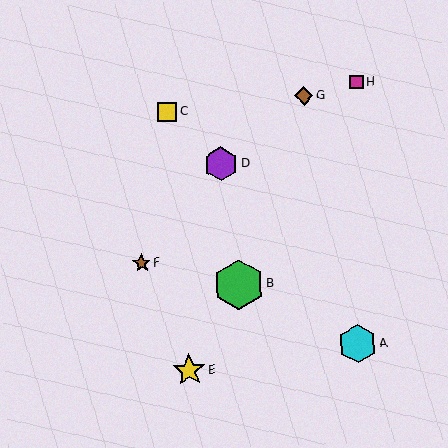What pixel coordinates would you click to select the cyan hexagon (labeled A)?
Click at (358, 344) to select the cyan hexagon A.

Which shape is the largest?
The green hexagon (labeled B) is the largest.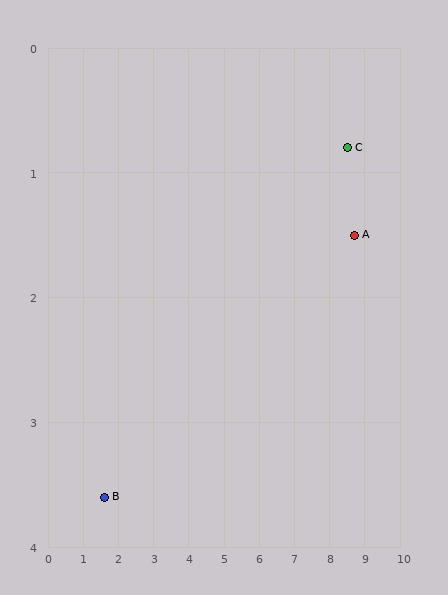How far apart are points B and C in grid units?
Points B and C are about 7.4 grid units apart.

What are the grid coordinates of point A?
Point A is at approximately (8.7, 1.5).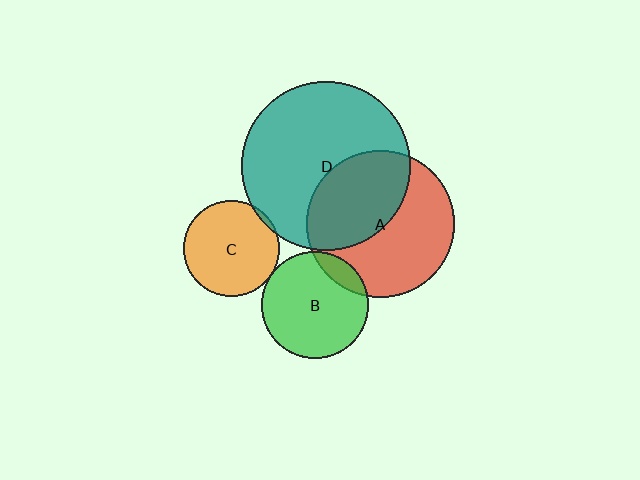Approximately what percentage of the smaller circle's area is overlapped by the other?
Approximately 15%.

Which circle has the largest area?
Circle D (teal).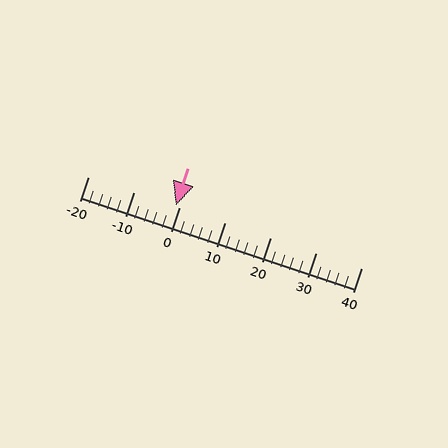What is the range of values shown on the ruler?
The ruler shows values from -20 to 40.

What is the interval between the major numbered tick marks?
The major tick marks are spaced 10 units apart.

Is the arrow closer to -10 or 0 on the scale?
The arrow is closer to 0.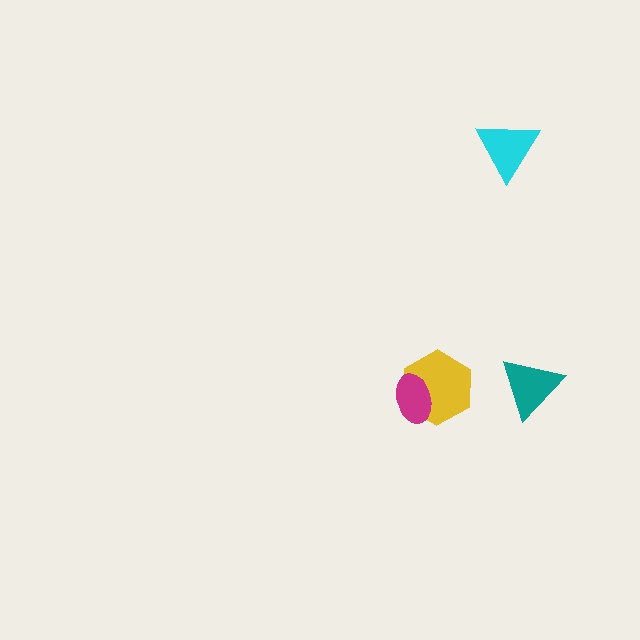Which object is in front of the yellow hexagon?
The magenta ellipse is in front of the yellow hexagon.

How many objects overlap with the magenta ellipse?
1 object overlaps with the magenta ellipse.